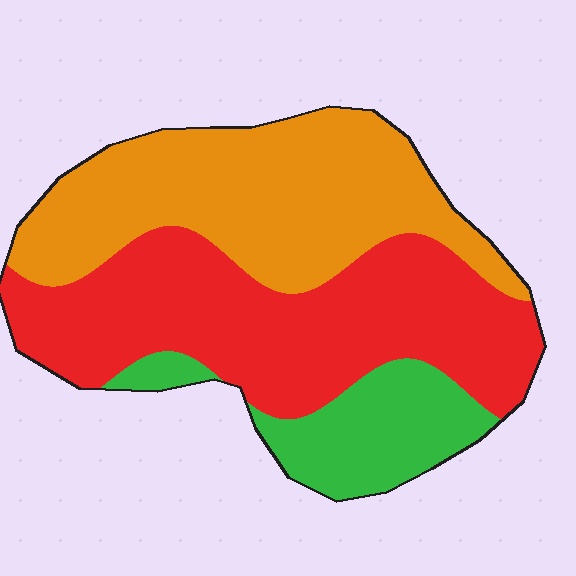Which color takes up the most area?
Red, at roughly 45%.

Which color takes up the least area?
Green, at roughly 15%.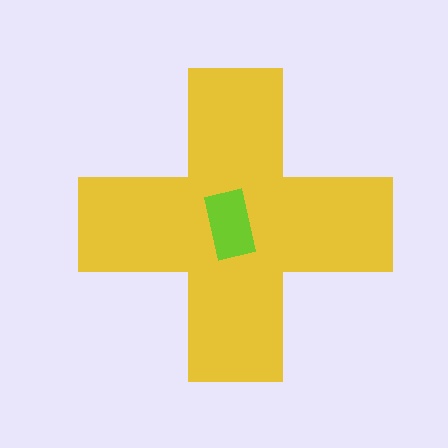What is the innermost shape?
The lime rectangle.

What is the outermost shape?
The yellow cross.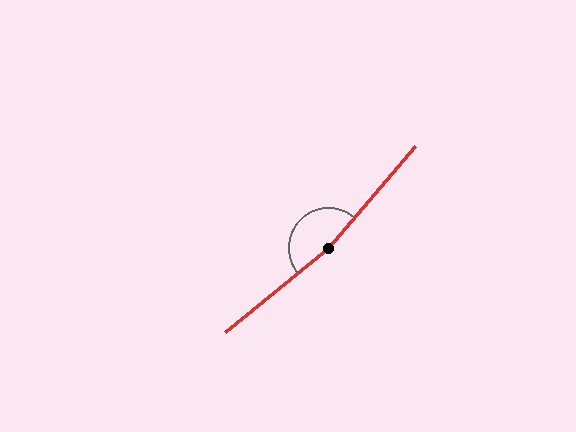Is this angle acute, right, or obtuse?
It is obtuse.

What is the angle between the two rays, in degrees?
Approximately 170 degrees.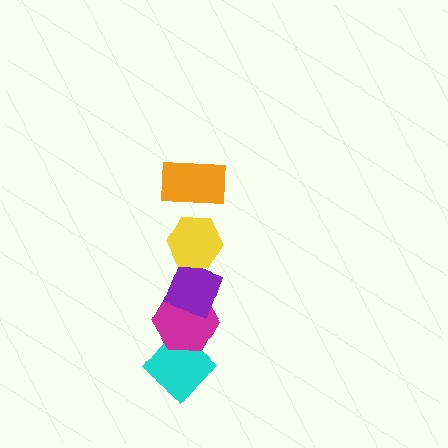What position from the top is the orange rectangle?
The orange rectangle is 1st from the top.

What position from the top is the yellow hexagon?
The yellow hexagon is 2nd from the top.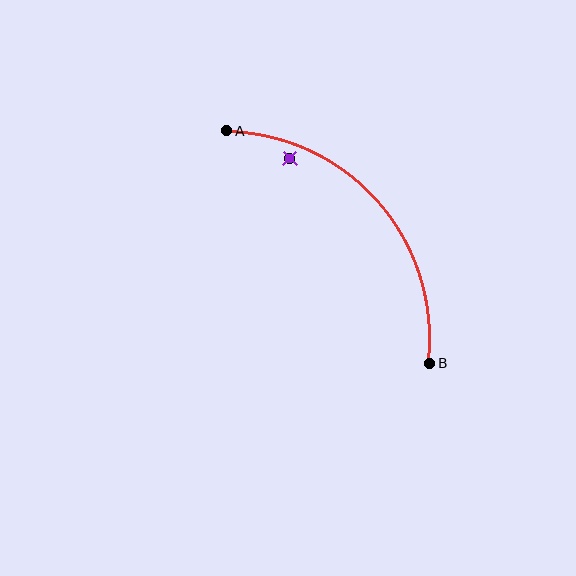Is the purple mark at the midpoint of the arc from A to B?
No — the purple mark does not lie on the arc at all. It sits slightly inside the curve.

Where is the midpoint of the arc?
The arc midpoint is the point on the curve farthest from the straight line joining A and B. It sits above and to the right of that line.